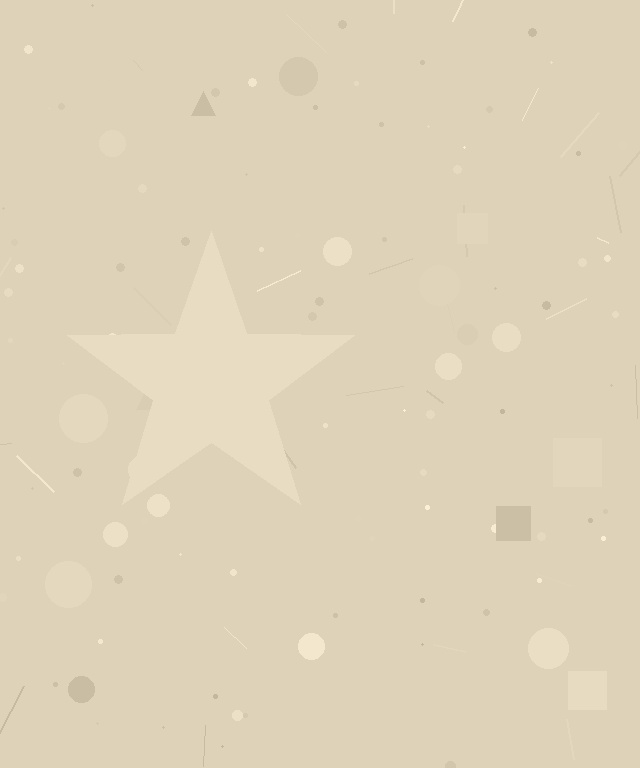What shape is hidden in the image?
A star is hidden in the image.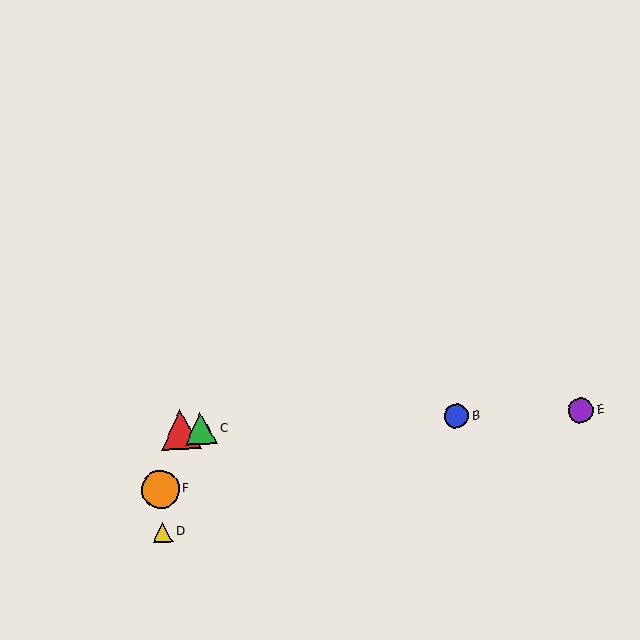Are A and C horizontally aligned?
Yes, both are at y≈430.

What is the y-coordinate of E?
Object E is at y≈410.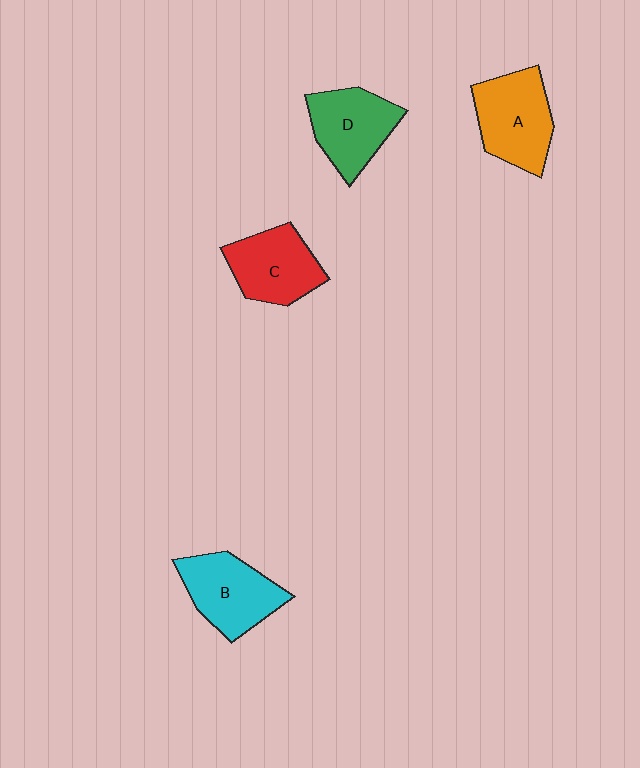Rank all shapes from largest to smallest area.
From largest to smallest: A (orange), B (cyan), D (green), C (red).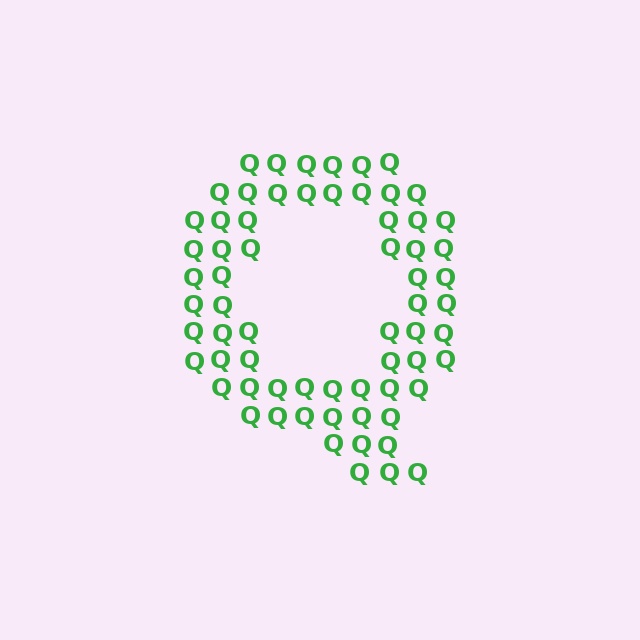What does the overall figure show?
The overall figure shows the letter Q.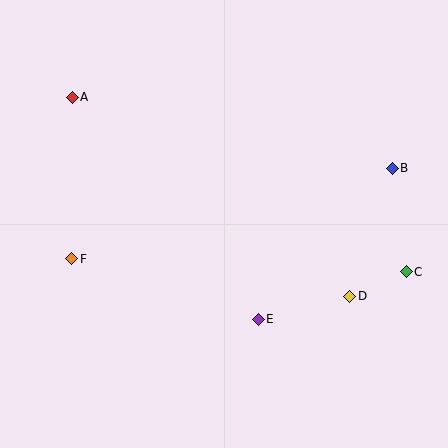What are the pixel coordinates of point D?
Point D is at (350, 296).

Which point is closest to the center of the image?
Point E at (258, 319) is closest to the center.